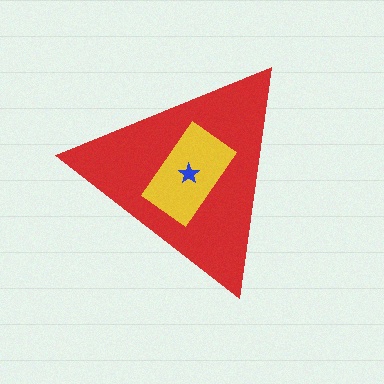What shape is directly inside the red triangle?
The yellow rectangle.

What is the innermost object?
The blue star.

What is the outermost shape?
The red triangle.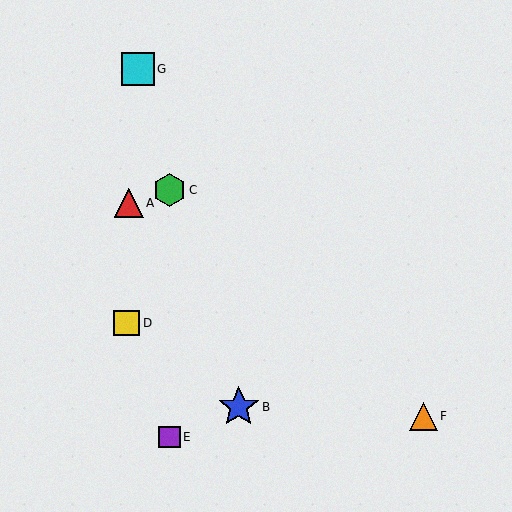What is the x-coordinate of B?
Object B is at x≈239.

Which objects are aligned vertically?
Objects C, E are aligned vertically.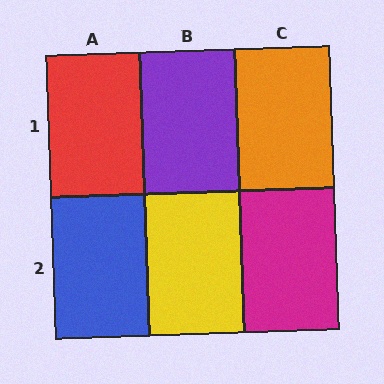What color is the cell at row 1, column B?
Purple.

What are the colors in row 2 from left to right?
Blue, yellow, magenta.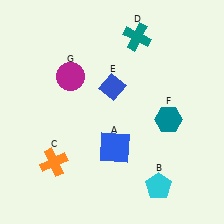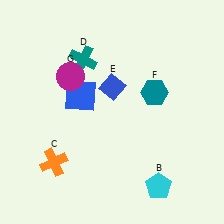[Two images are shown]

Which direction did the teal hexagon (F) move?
The teal hexagon (F) moved up.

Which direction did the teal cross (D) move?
The teal cross (D) moved left.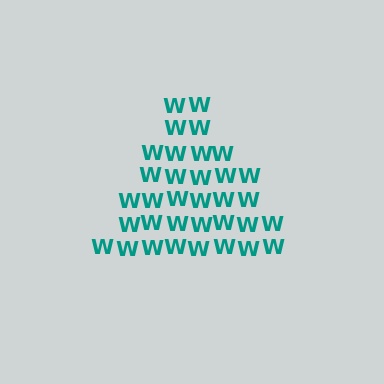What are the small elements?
The small elements are letter W's.